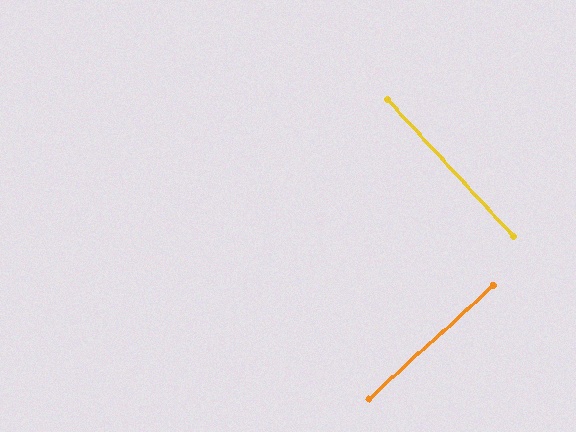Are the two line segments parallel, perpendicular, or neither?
Perpendicular — they meet at approximately 90°.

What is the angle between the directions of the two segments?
Approximately 90 degrees.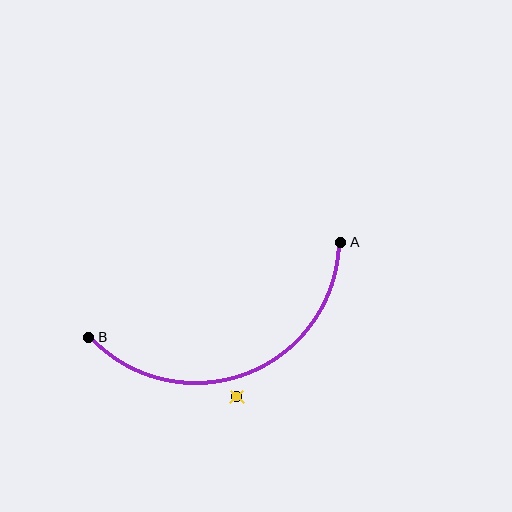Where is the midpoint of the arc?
The arc midpoint is the point on the curve farthest from the straight line joining A and B. It sits below that line.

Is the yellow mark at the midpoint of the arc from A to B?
No — the yellow mark does not lie on the arc at all. It sits slightly outside the curve.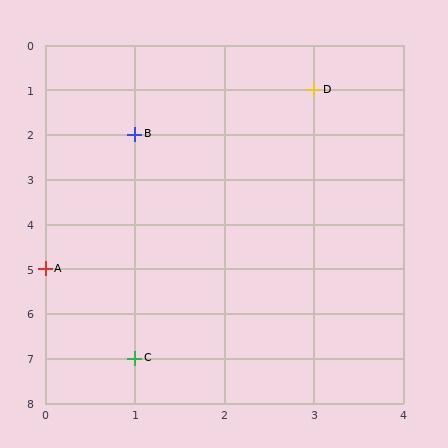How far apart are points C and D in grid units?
Points C and D are 2 columns and 6 rows apart (about 6.3 grid units diagonally).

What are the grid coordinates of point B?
Point B is at grid coordinates (1, 2).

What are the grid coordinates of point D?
Point D is at grid coordinates (3, 1).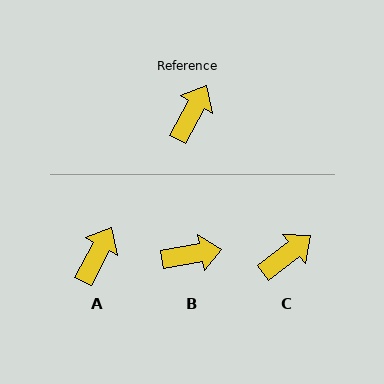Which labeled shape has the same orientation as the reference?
A.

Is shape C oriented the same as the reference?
No, it is off by about 24 degrees.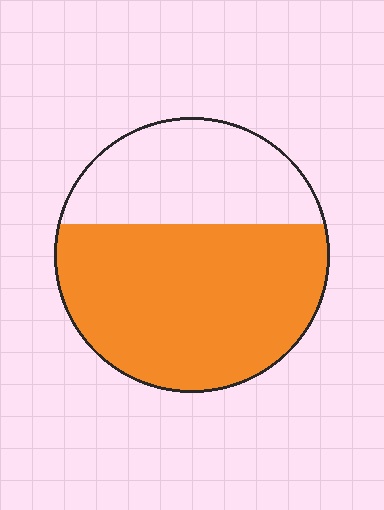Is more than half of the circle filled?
Yes.